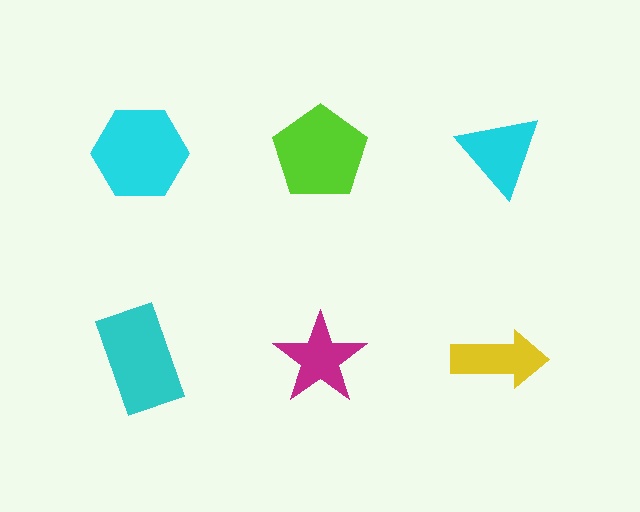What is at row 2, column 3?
A yellow arrow.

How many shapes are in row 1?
3 shapes.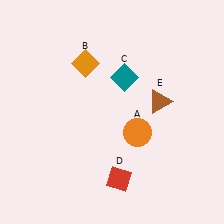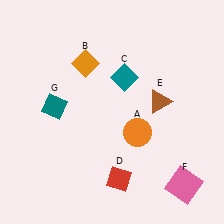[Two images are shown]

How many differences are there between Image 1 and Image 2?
There are 2 differences between the two images.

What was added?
A pink square (F), a teal diamond (G) were added in Image 2.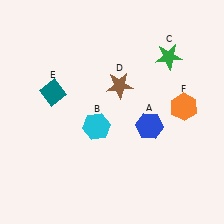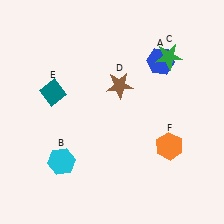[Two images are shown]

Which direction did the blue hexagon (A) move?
The blue hexagon (A) moved up.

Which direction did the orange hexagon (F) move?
The orange hexagon (F) moved down.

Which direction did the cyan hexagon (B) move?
The cyan hexagon (B) moved left.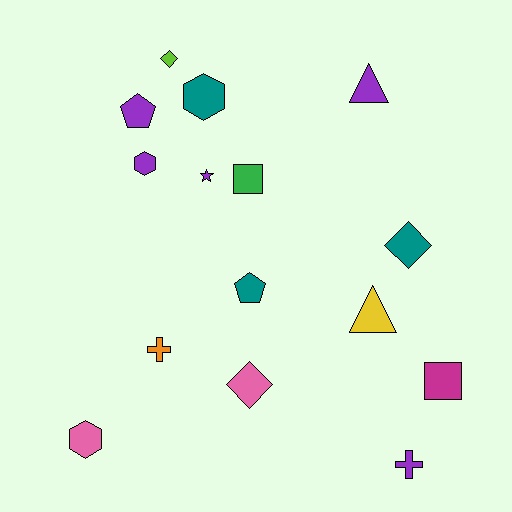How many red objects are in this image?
There are no red objects.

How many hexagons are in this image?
There are 3 hexagons.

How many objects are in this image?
There are 15 objects.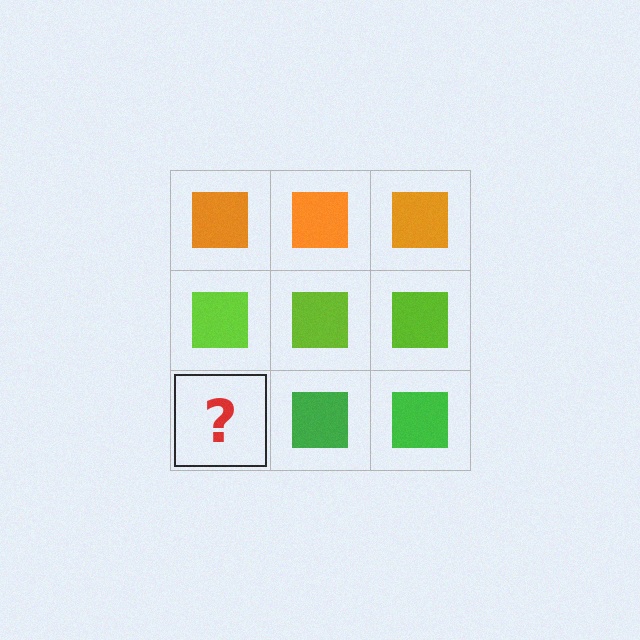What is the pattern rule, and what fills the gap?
The rule is that each row has a consistent color. The gap should be filled with a green square.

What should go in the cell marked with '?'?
The missing cell should contain a green square.